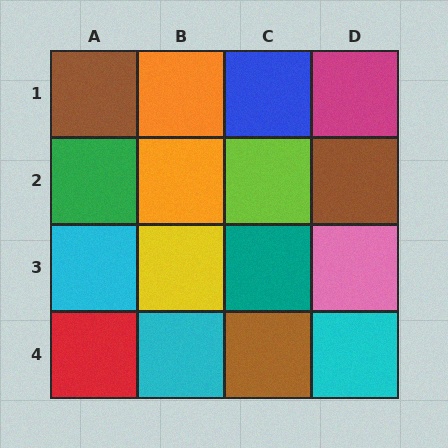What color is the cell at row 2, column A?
Green.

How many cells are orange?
2 cells are orange.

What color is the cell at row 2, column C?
Lime.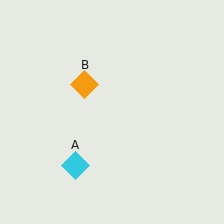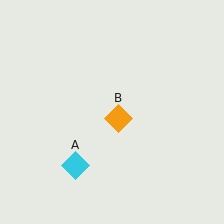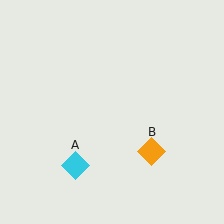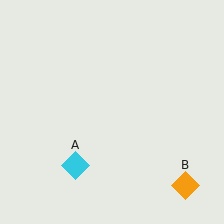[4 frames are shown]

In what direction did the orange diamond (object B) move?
The orange diamond (object B) moved down and to the right.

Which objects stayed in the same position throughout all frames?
Cyan diamond (object A) remained stationary.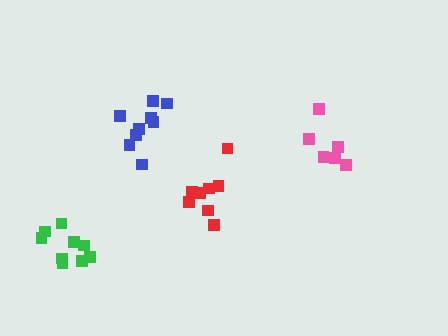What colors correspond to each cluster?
The clusters are colored: pink, red, blue, green.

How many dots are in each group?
Group 1: 6 dots, Group 2: 8 dots, Group 3: 9 dots, Group 4: 9 dots (32 total).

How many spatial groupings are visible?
There are 4 spatial groupings.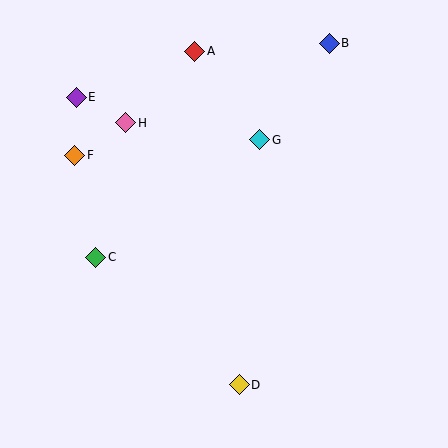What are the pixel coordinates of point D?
Point D is at (239, 385).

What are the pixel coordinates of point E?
Point E is at (76, 97).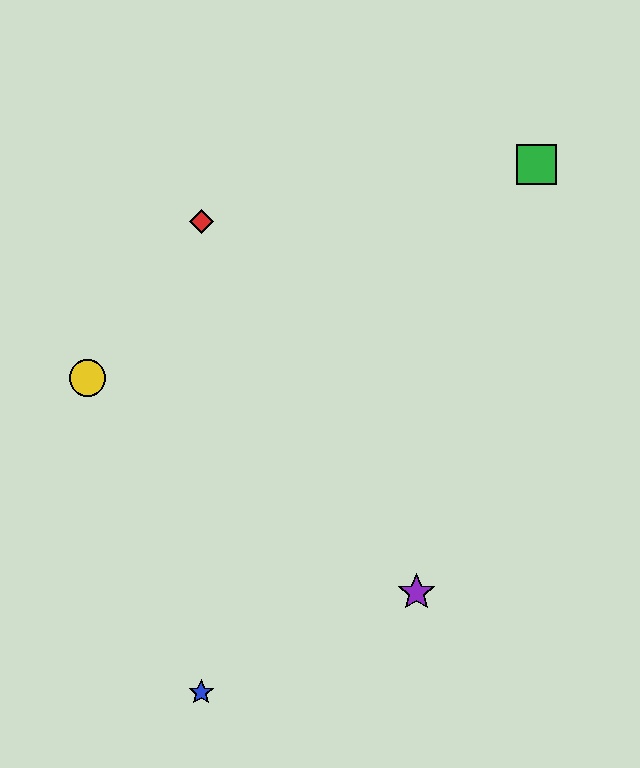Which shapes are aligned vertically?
The red diamond, the blue star are aligned vertically.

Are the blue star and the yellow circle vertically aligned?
No, the blue star is at x≈201 and the yellow circle is at x≈88.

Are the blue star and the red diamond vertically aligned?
Yes, both are at x≈201.